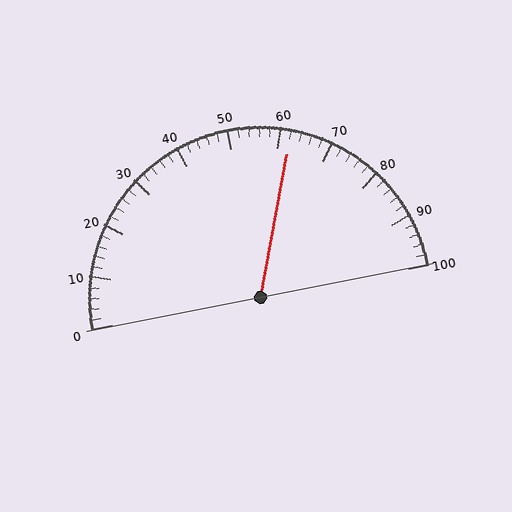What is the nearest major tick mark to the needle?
The nearest major tick mark is 60.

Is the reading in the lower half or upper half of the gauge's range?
The reading is in the upper half of the range (0 to 100).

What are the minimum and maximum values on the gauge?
The gauge ranges from 0 to 100.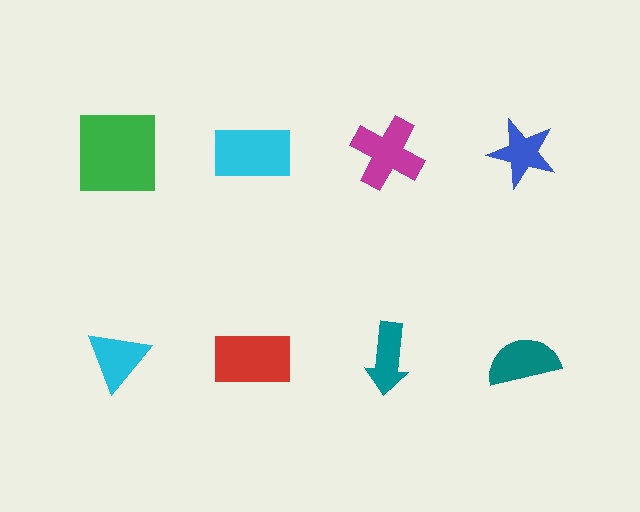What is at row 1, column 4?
A blue star.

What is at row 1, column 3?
A magenta cross.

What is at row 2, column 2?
A red rectangle.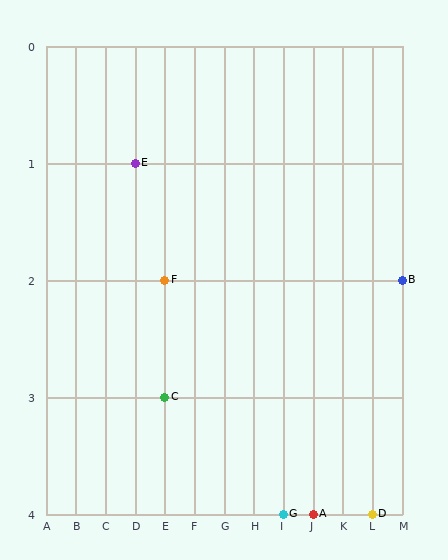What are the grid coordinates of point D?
Point D is at grid coordinates (L, 4).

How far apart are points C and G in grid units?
Points C and G are 4 columns and 1 row apart (about 4.1 grid units diagonally).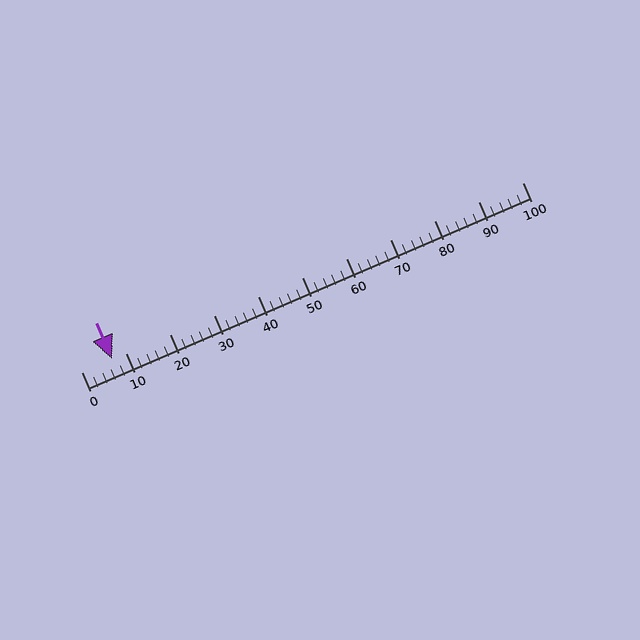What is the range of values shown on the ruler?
The ruler shows values from 0 to 100.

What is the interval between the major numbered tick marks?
The major tick marks are spaced 10 units apart.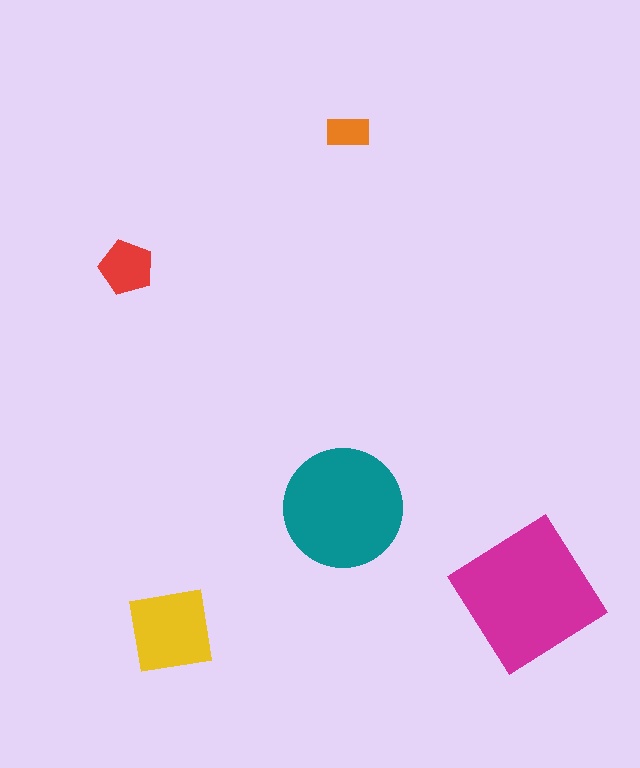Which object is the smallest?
The orange rectangle.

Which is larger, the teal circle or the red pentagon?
The teal circle.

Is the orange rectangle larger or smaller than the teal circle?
Smaller.